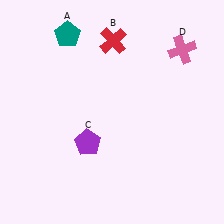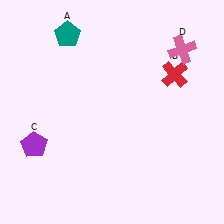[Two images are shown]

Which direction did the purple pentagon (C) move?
The purple pentagon (C) moved left.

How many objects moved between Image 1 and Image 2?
2 objects moved between the two images.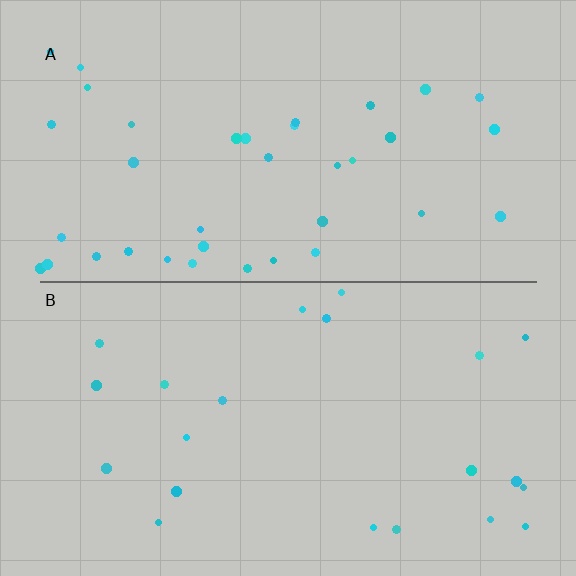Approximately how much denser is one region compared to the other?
Approximately 1.7× — region A over region B.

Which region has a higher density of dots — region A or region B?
A (the top).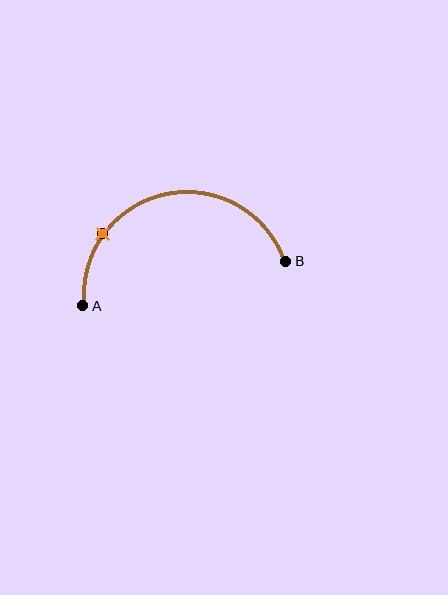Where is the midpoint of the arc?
The arc midpoint is the point on the curve farthest from the straight line joining A and B. It sits above that line.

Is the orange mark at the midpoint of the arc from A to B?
No. The orange mark lies on the arc but is closer to endpoint A. The arc midpoint would be at the point on the curve equidistant along the arc from both A and B.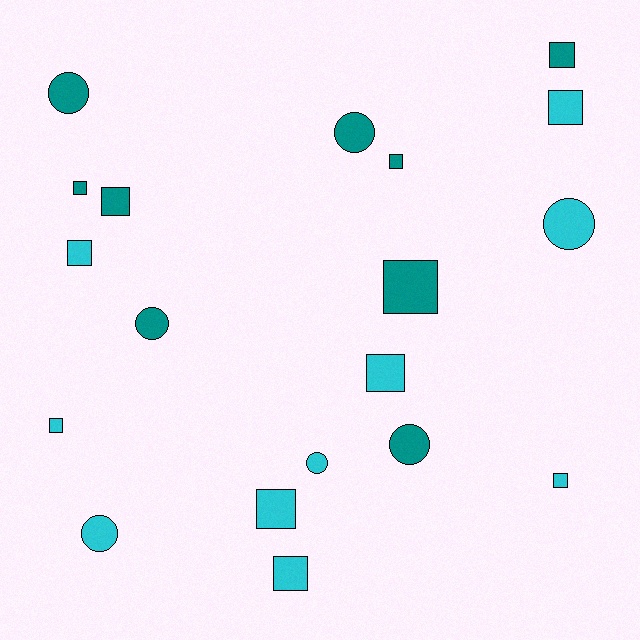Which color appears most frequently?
Cyan, with 10 objects.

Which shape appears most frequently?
Square, with 12 objects.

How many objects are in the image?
There are 19 objects.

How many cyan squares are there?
There are 7 cyan squares.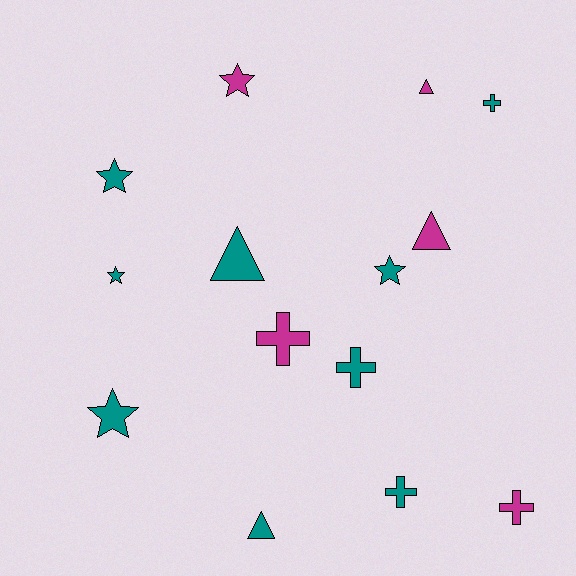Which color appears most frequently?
Teal, with 9 objects.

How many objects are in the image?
There are 14 objects.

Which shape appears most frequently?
Cross, with 5 objects.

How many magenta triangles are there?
There are 2 magenta triangles.